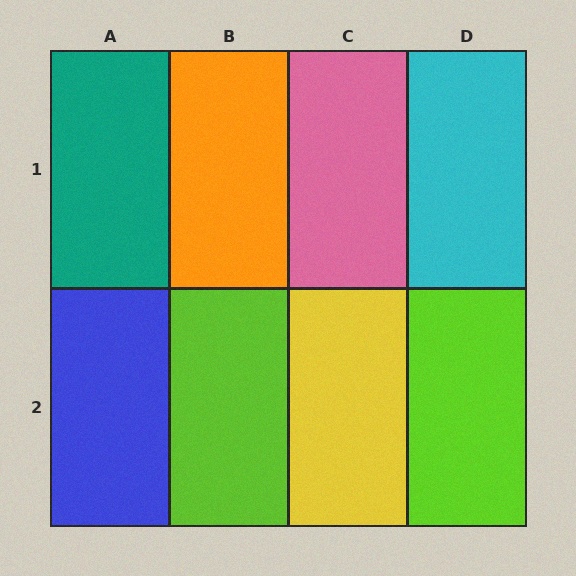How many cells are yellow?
1 cell is yellow.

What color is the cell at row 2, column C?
Yellow.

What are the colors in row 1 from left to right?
Teal, orange, pink, cyan.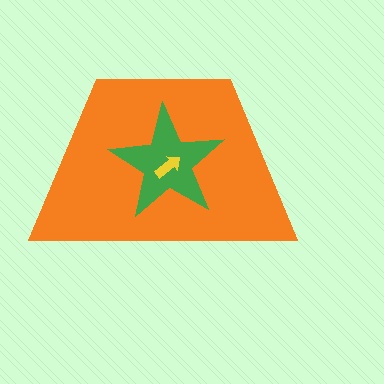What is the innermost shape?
The yellow arrow.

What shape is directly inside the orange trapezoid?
The green star.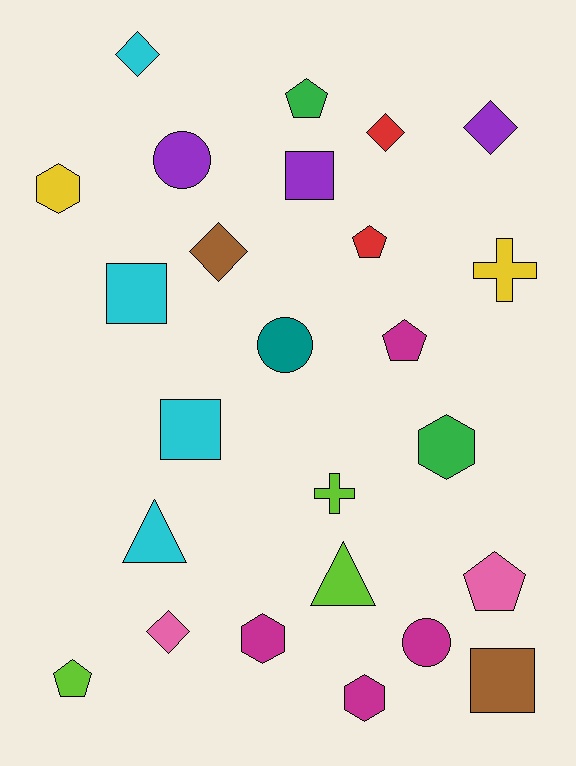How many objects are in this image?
There are 25 objects.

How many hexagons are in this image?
There are 4 hexagons.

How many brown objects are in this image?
There are 2 brown objects.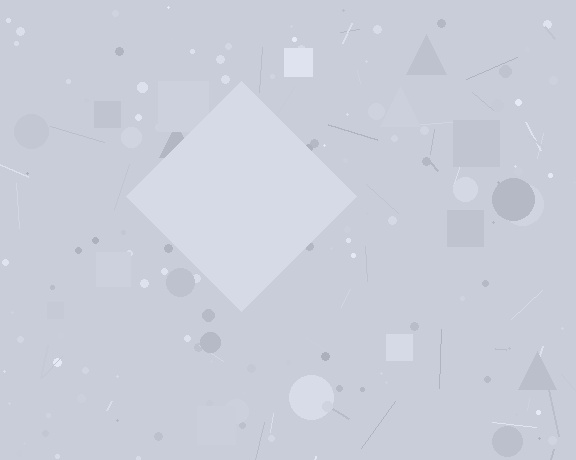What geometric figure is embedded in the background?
A diamond is embedded in the background.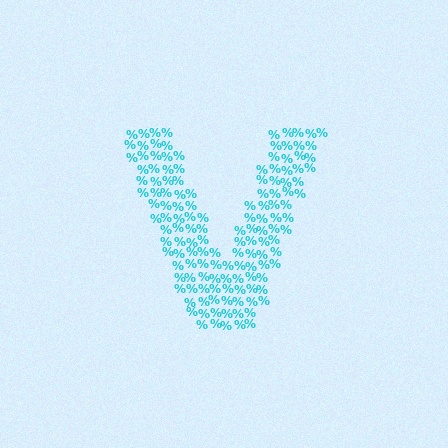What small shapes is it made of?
It is made of small percent signs.